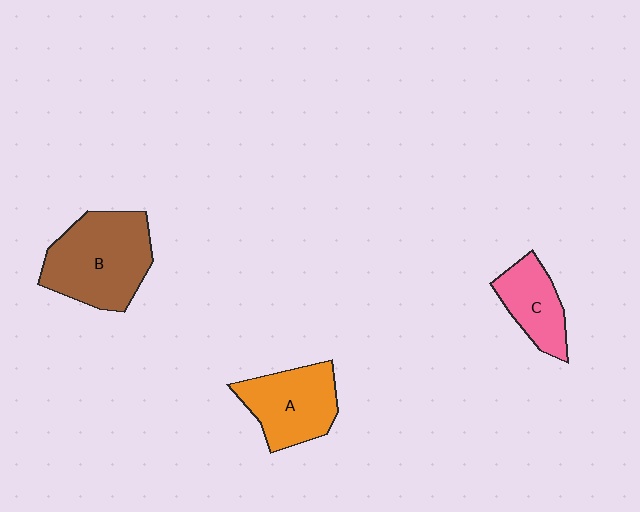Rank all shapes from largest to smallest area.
From largest to smallest: B (brown), A (orange), C (pink).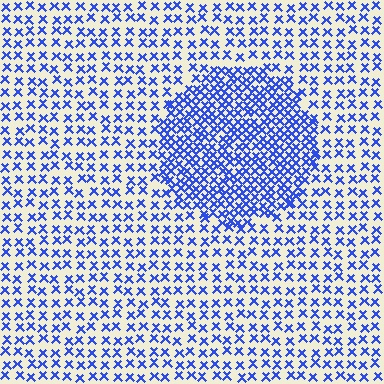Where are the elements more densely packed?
The elements are more densely packed inside the circle boundary.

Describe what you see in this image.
The image contains small blue elements arranged at two different densities. A circle-shaped region is visible where the elements are more densely packed than the surrounding area.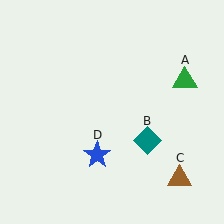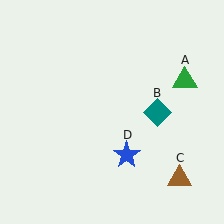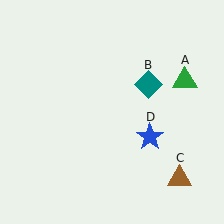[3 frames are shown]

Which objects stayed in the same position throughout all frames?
Green triangle (object A) and brown triangle (object C) remained stationary.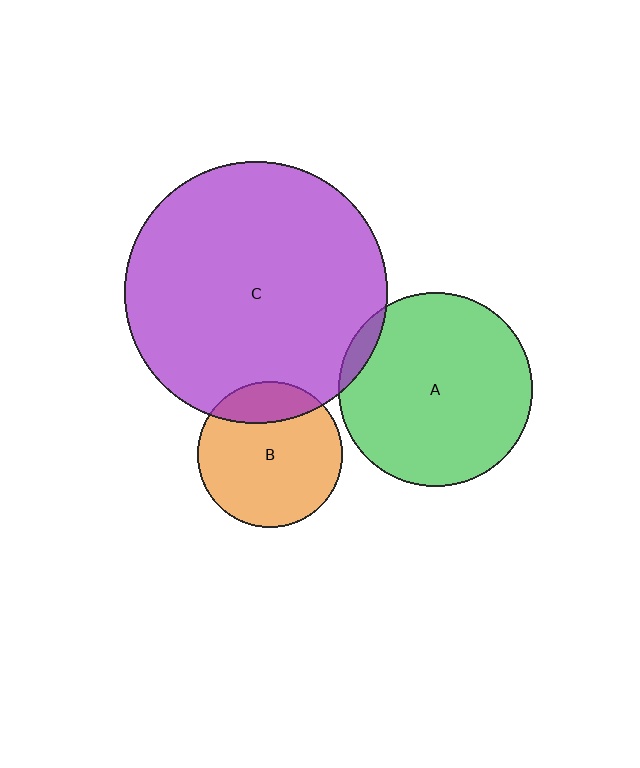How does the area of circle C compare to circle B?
Approximately 3.3 times.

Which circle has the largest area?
Circle C (purple).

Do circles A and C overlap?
Yes.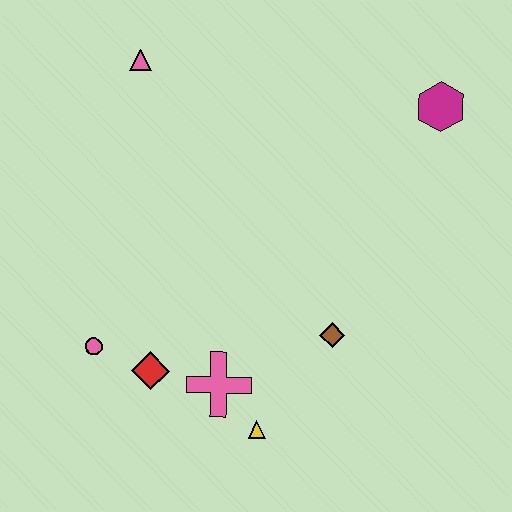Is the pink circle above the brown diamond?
No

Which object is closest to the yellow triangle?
The pink cross is closest to the yellow triangle.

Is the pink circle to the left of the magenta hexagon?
Yes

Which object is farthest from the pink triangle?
The yellow triangle is farthest from the pink triangle.